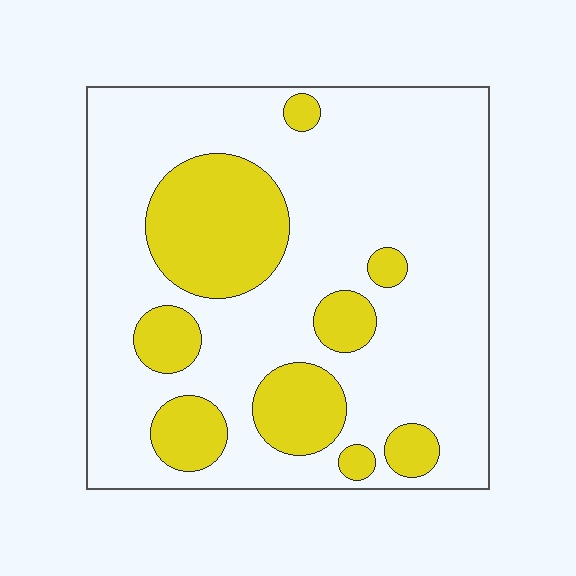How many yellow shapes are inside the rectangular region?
9.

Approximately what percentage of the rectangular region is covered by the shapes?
Approximately 25%.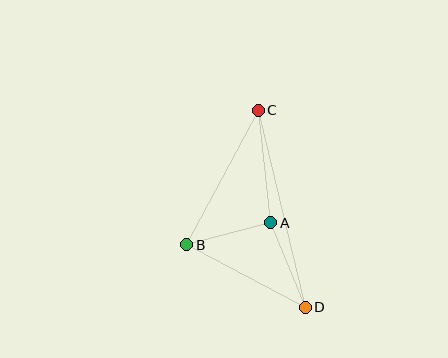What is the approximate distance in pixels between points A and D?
The distance between A and D is approximately 91 pixels.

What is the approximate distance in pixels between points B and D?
The distance between B and D is approximately 134 pixels.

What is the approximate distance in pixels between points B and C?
The distance between B and C is approximately 152 pixels.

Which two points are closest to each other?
Points A and B are closest to each other.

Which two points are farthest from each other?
Points C and D are farthest from each other.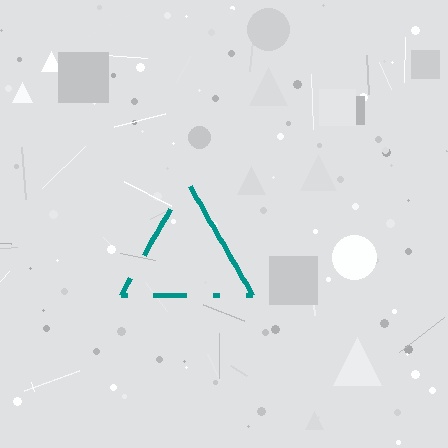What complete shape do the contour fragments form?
The contour fragments form a triangle.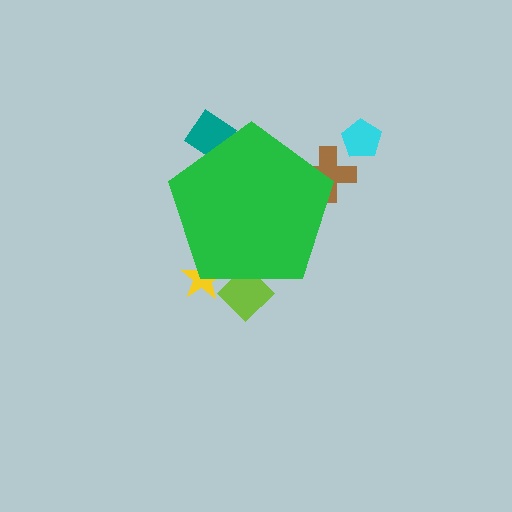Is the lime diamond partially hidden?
Yes, the lime diamond is partially hidden behind the green pentagon.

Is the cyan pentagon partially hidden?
No, the cyan pentagon is fully visible.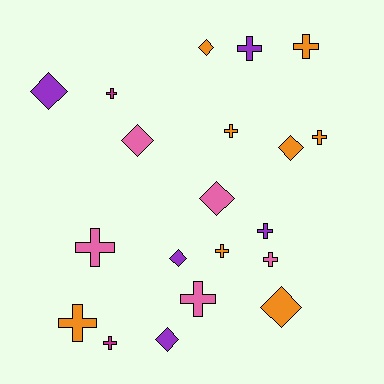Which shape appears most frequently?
Cross, with 12 objects.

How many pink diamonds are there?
There are 2 pink diamonds.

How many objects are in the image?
There are 20 objects.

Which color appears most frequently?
Orange, with 8 objects.